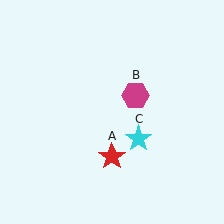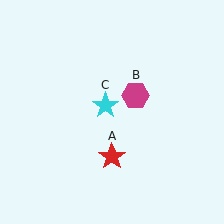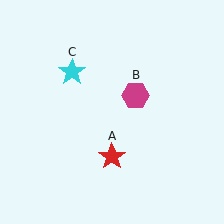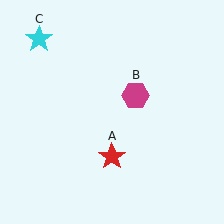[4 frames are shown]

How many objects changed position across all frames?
1 object changed position: cyan star (object C).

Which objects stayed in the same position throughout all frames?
Red star (object A) and magenta hexagon (object B) remained stationary.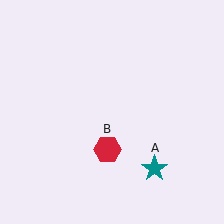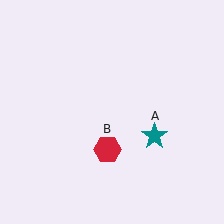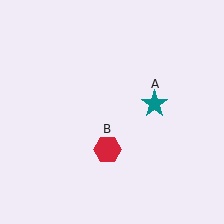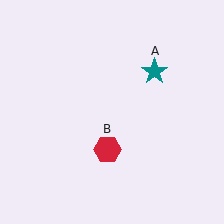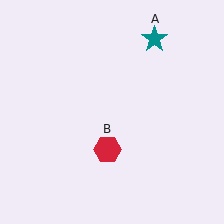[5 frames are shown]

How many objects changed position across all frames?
1 object changed position: teal star (object A).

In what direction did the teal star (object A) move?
The teal star (object A) moved up.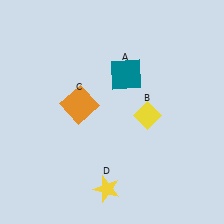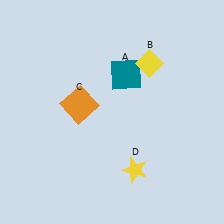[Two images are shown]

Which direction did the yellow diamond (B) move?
The yellow diamond (B) moved up.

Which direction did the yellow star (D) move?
The yellow star (D) moved right.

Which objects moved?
The objects that moved are: the yellow diamond (B), the yellow star (D).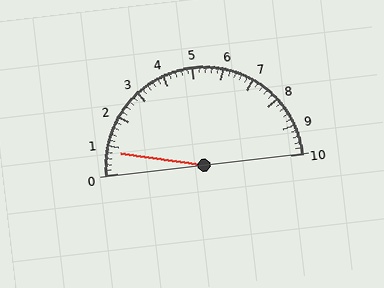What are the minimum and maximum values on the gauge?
The gauge ranges from 0 to 10.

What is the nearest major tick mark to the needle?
The nearest major tick mark is 1.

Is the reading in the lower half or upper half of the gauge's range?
The reading is in the lower half of the range (0 to 10).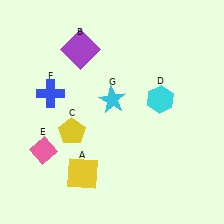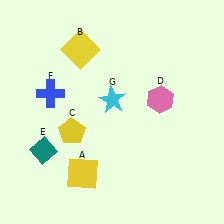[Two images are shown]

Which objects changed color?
B changed from purple to yellow. D changed from cyan to pink. E changed from pink to teal.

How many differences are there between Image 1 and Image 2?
There are 3 differences between the two images.